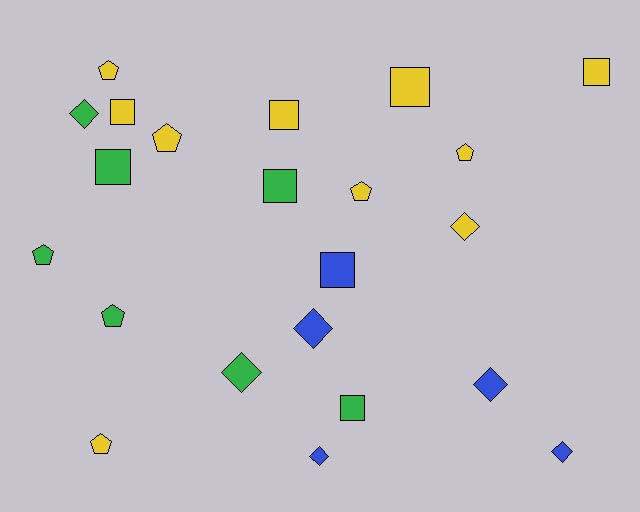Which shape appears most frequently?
Square, with 8 objects.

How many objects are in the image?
There are 22 objects.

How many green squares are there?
There are 3 green squares.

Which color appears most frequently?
Yellow, with 10 objects.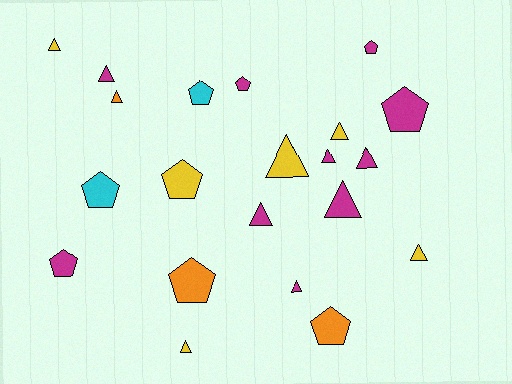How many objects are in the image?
There are 21 objects.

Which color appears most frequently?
Magenta, with 10 objects.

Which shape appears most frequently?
Triangle, with 12 objects.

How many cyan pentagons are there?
There are 2 cyan pentagons.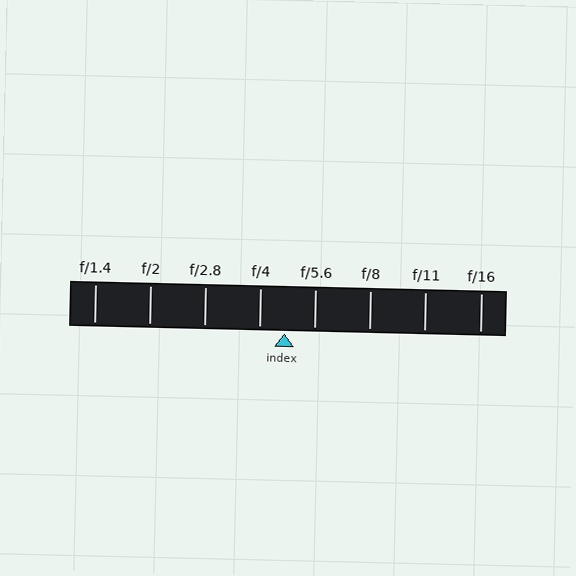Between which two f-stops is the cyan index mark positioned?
The index mark is between f/4 and f/5.6.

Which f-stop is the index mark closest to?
The index mark is closest to f/4.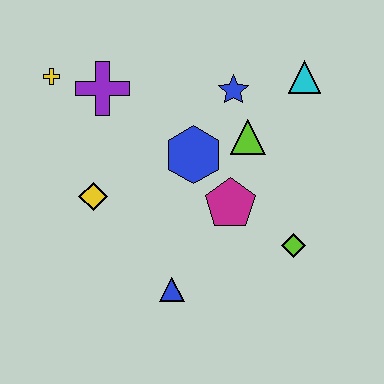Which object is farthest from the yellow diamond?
The cyan triangle is farthest from the yellow diamond.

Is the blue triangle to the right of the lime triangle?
No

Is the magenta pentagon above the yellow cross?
No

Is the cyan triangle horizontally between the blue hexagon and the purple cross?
No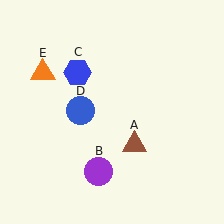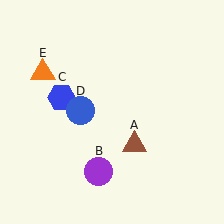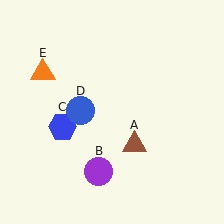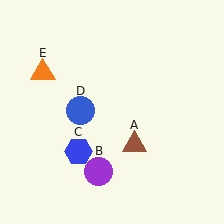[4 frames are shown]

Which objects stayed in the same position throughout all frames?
Brown triangle (object A) and purple circle (object B) and blue circle (object D) and orange triangle (object E) remained stationary.